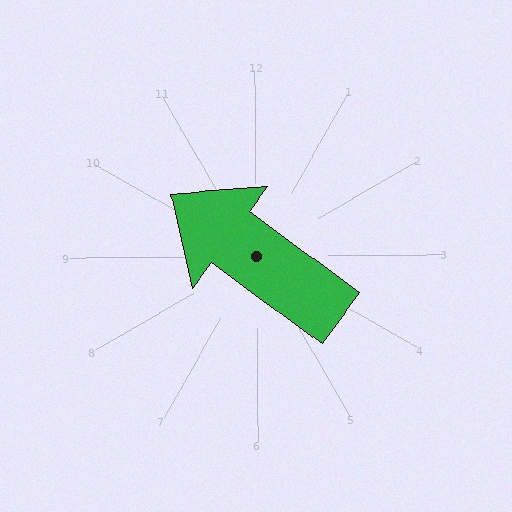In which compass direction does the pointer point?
Northwest.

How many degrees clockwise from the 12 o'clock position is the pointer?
Approximately 307 degrees.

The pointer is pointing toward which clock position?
Roughly 10 o'clock.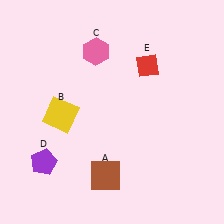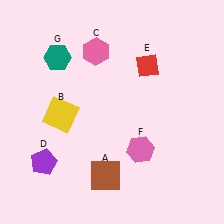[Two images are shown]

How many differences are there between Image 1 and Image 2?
There are 2 differences between the two images.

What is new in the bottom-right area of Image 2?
A pink hexagon (F) was added in the bottom-right area of Image 2.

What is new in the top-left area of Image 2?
A teal hexagon (G) was added in the top-left area of Image 2.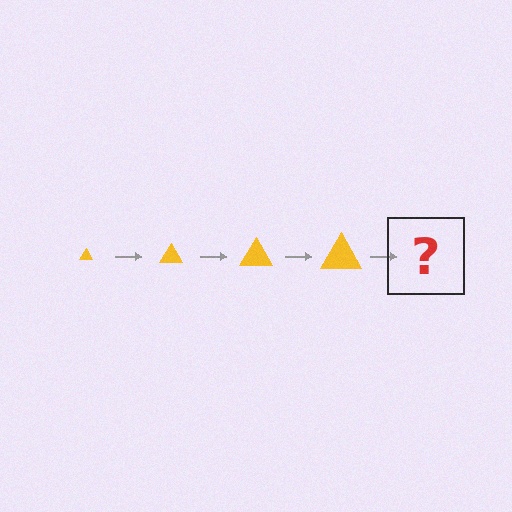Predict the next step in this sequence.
The next step is a yellow triangle, larger than the previous one.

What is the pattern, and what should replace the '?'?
The pattern is that the triangle gets progressively larger each step. The '?' should be a yellow triangle, larger than the previous one.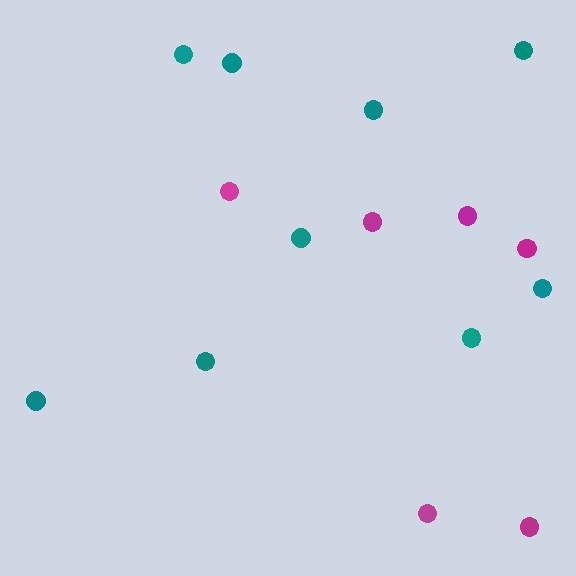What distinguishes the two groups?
There are 2 groups: one group of teal circles (9) and one group of magenta circles (6).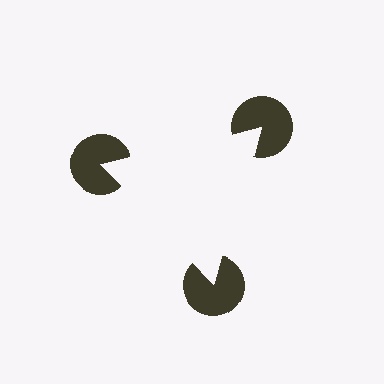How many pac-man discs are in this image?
There are 3 — one at each vertex of the illusory triangle.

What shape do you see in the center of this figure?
An illusory triangle — its edges are inferred from the aligned wedge cuts in the pac-man discs, not physically drawn.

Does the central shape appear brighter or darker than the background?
It typically appears slightly brighter than the background, even though no actual brightness change is drawn.